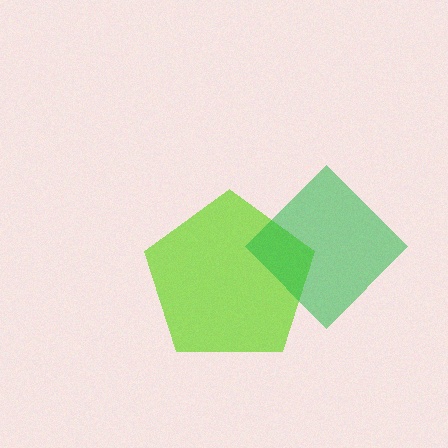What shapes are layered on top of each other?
The layered shapes are: a lime pentagon, a green diamond.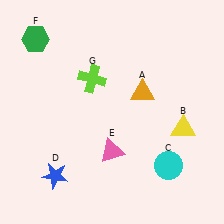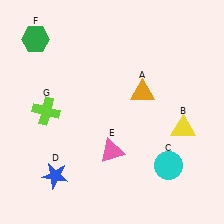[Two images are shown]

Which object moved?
The lime cross (G) moved left.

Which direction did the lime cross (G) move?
The lime cross (G) moved left.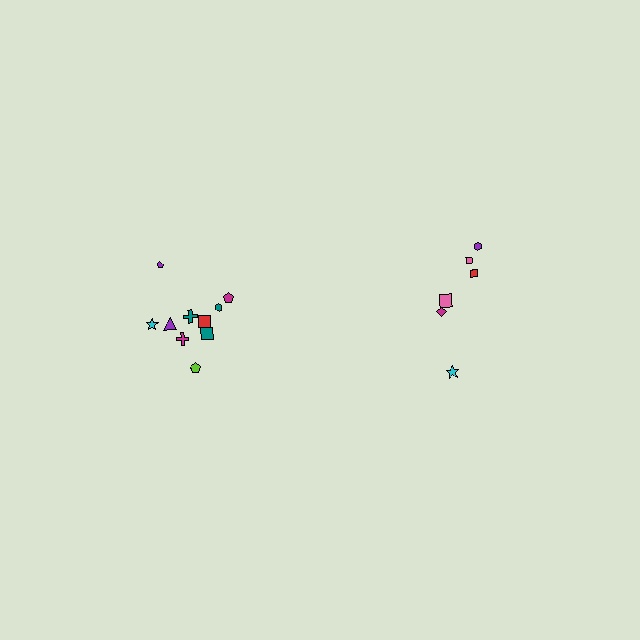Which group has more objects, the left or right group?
The left group.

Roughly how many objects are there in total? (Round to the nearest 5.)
Roughly 15 objects in total.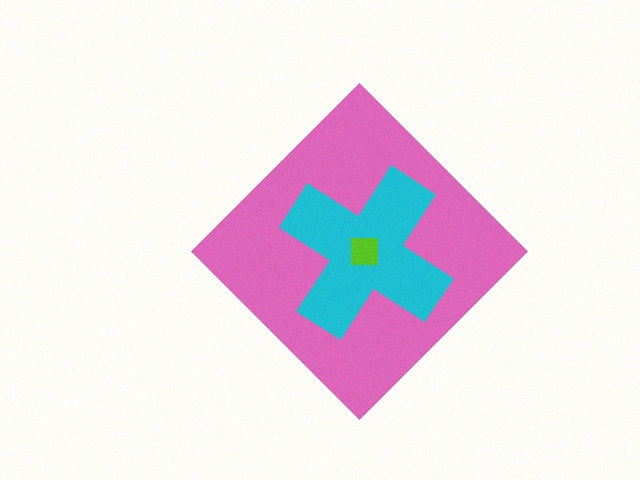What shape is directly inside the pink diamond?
The cyan cross.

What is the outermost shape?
The pink diamond.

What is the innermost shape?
The lime square.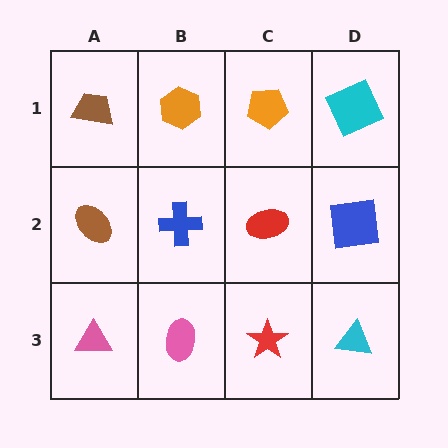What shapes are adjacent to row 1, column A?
A brown ellipse (row 2, column A), an orange hexagon (row 1, column B).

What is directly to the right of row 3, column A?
A pink ellipse.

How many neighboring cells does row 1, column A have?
2.